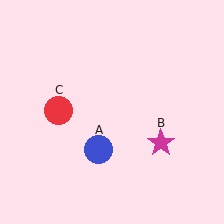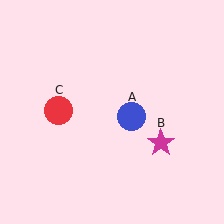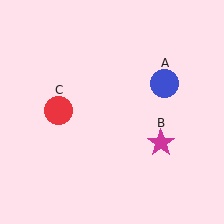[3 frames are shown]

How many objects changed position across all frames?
1 object changed position: blue circle (object A).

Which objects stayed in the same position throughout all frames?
Magenta star (object B) and red circle (object C) remained stationary.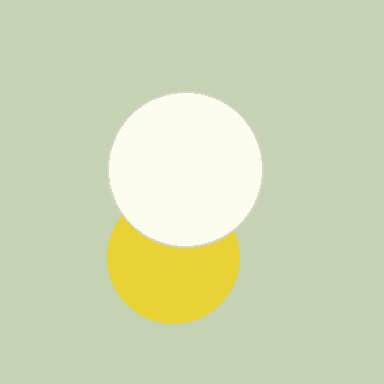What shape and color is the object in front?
The object in front is a white circle.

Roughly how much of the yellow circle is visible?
Most of it is visible (roughly 68%).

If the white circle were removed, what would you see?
You would see the complete yellow circle.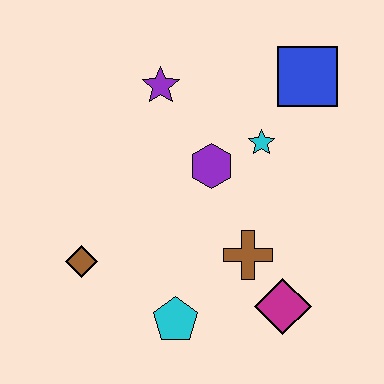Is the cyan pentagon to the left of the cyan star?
Yes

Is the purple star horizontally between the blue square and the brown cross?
No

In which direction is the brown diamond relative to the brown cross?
The brown diamond is to the left of the brown cross.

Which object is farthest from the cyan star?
The brown diamond is farthest from the cyan star.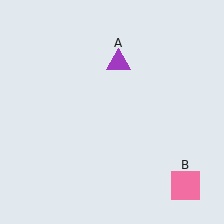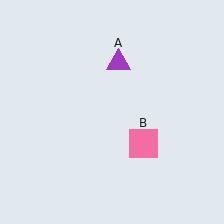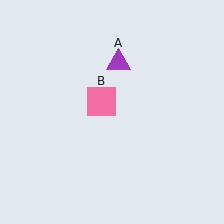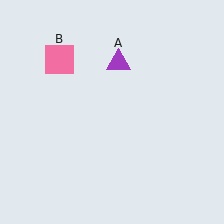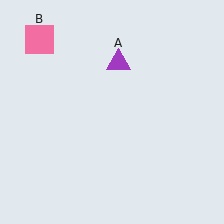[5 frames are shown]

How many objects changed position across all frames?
1 object changed position: pink square (object B).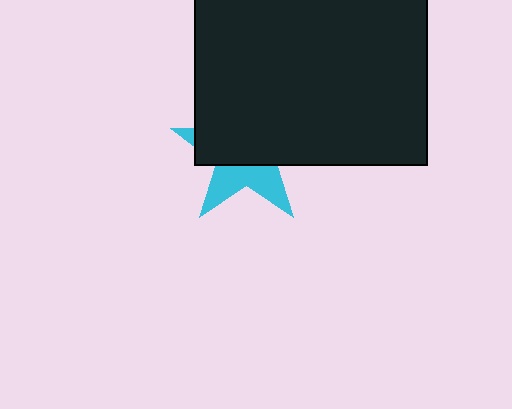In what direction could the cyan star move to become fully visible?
The cyan star could move down. That would shift it out from behind the black rectangle entirely.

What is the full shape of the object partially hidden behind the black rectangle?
The partially hidden object is a cyan star.